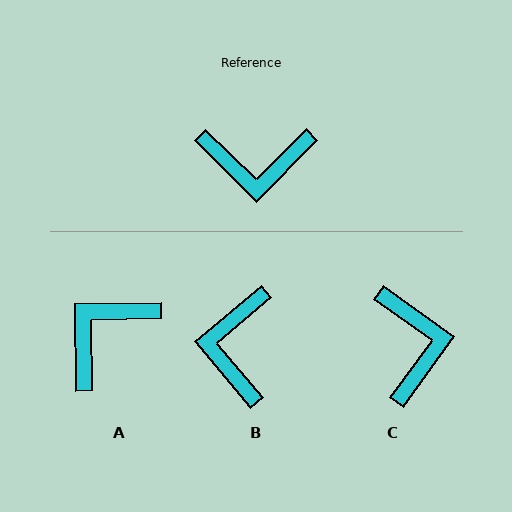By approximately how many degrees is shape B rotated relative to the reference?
Approximately 95 degrees clockwise.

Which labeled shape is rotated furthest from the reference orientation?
A, about 134 degrees away.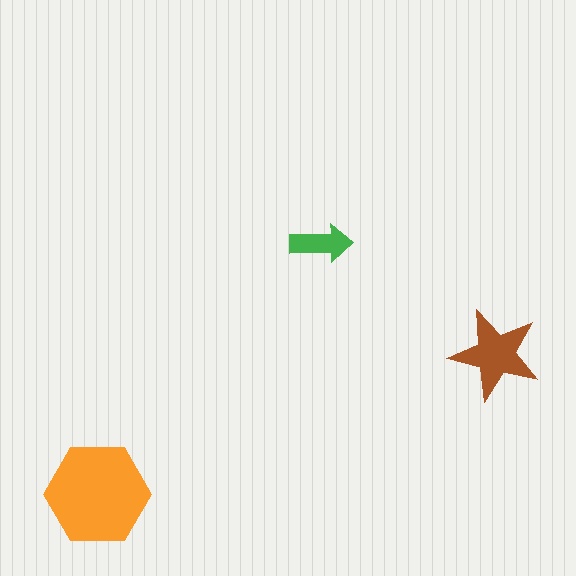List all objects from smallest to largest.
The green arrow, the brown star, the orange hexagon.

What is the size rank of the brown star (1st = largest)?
2nd.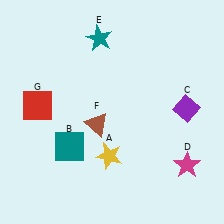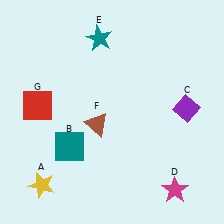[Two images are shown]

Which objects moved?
The objects that moved are: the yellow star (A), the magenta star (D).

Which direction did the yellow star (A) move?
The yellow star (A) moved left.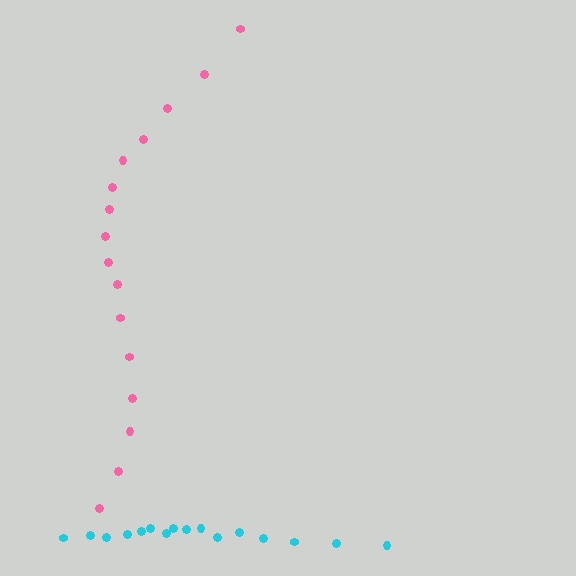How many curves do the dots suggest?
There are 2 distinct paths.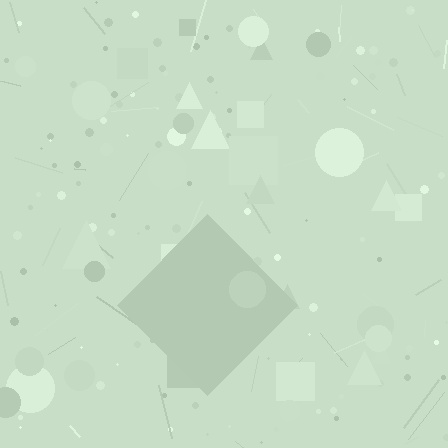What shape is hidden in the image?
A diamond is hidden in the image.